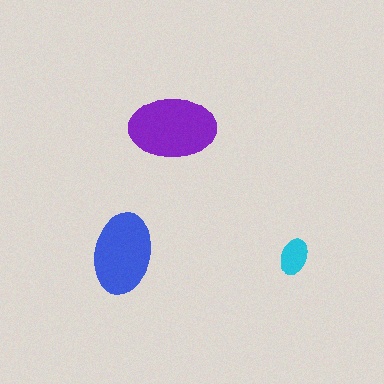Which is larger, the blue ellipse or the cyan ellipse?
The blue one.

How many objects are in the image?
There are 3 objects in the image.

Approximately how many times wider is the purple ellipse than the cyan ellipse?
About 2.5 times wider.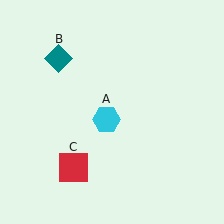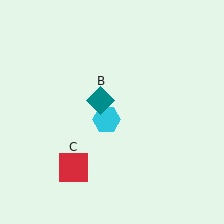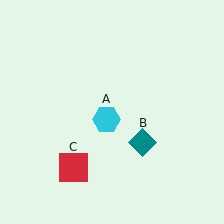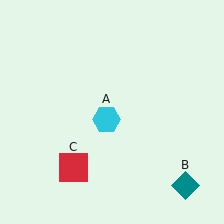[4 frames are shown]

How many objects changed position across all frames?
1 object changed position: teal diamond (object B).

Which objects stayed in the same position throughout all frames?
Cyan hexagon (object A) and red square (object C) remained stationary.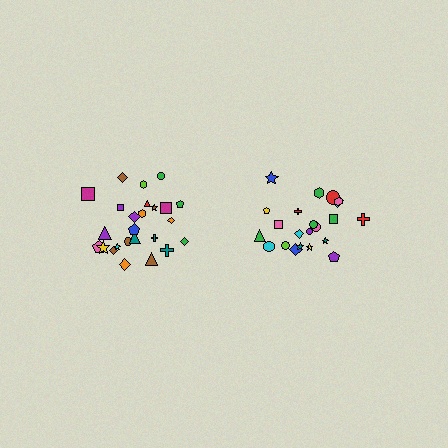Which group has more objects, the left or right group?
The left group.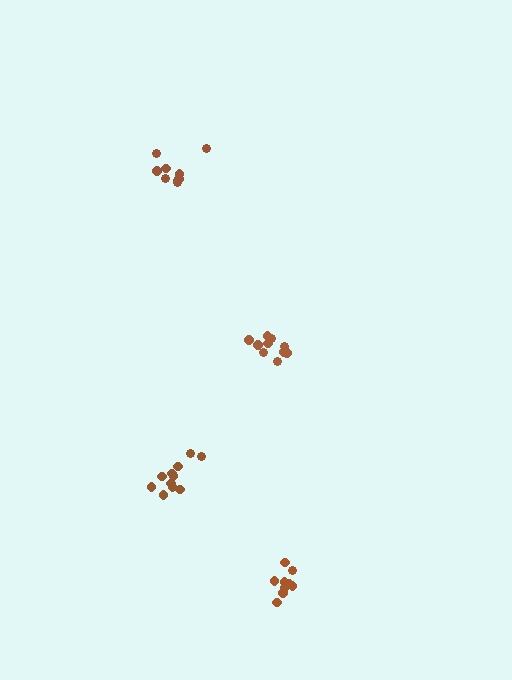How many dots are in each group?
Group 1: 9 dots, Group 2: 9 dots, Group 3: 10 dots, Group 4: 11 dots (39 total).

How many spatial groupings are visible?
There are 4 spatial groupings.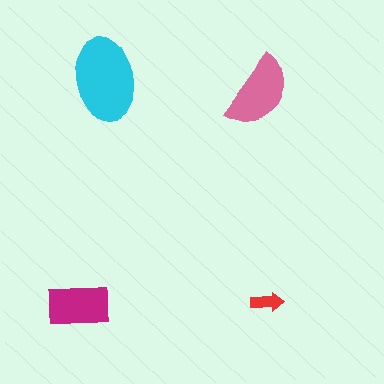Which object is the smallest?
The red arrow.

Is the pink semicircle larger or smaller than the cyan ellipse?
Smaller.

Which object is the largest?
The cyan ellipse.